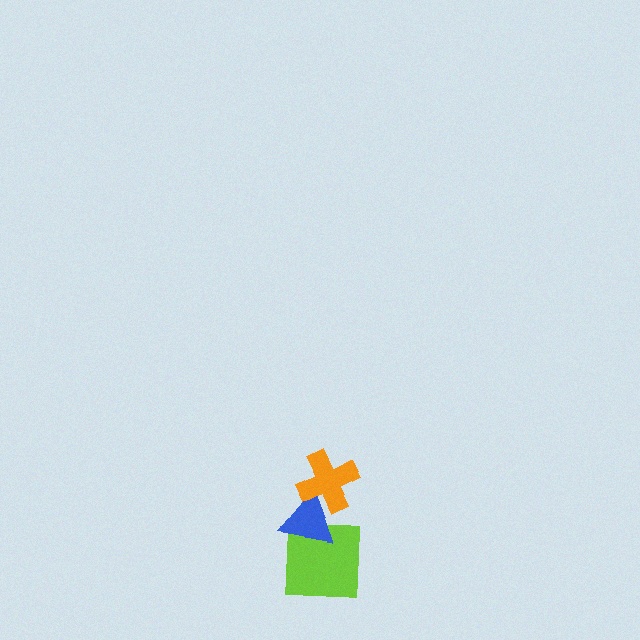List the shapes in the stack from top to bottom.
From top to bottom: the orange cross, the blue triangle, the lime square.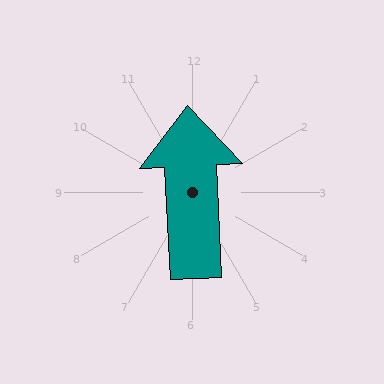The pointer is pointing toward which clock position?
Roughly 12 o'clock.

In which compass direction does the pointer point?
North.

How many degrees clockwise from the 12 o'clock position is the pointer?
Approximately 357 degrees.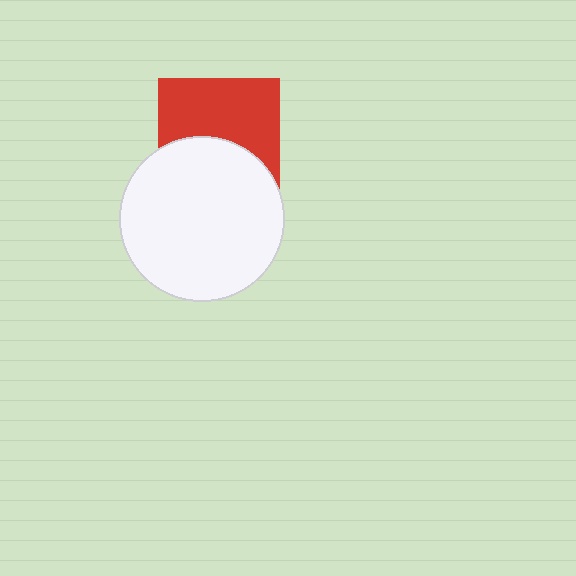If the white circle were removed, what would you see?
You would see the complete red square.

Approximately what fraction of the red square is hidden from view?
Roughly 43% of the red square is hidden behind the white circle.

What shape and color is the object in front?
The object in front is a white circle.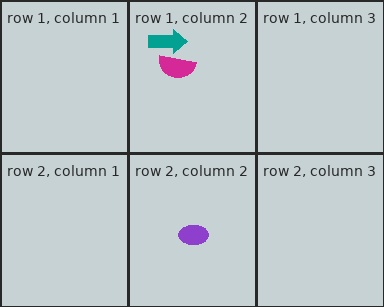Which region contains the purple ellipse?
The row 2, column 2 region.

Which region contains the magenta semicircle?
The row 1, column 2 region.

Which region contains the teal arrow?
The row 1, column 2 region.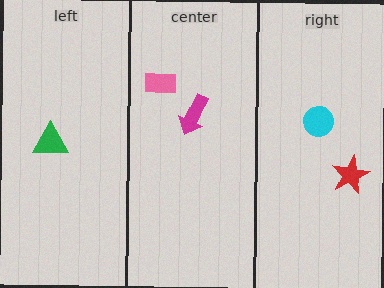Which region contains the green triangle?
The left region.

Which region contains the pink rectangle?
The center region.